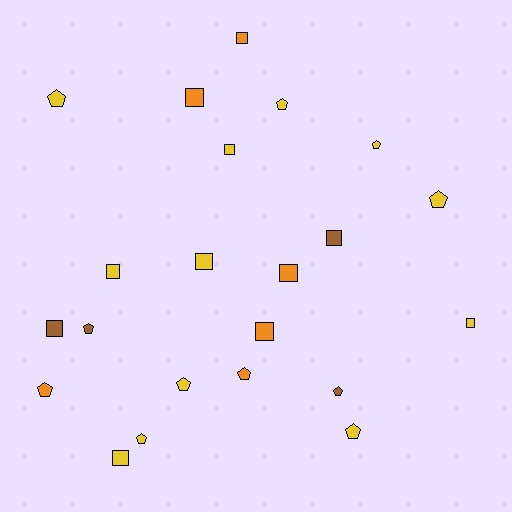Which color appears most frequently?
Yellow, with 12 objects.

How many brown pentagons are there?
There are 2 brown pentagons.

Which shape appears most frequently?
Square, with 11 objects.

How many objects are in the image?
There are 22 objects.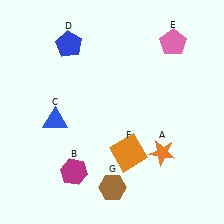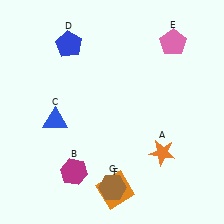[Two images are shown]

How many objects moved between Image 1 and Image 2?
1 object moved between the two images.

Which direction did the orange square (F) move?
The orange square (F) moved down.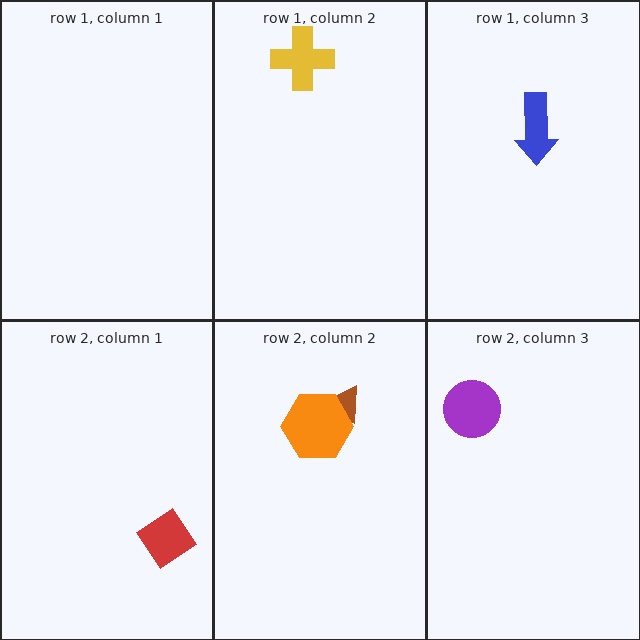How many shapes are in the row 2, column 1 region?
1.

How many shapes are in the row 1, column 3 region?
1.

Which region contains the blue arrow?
The row 1, column 3 region.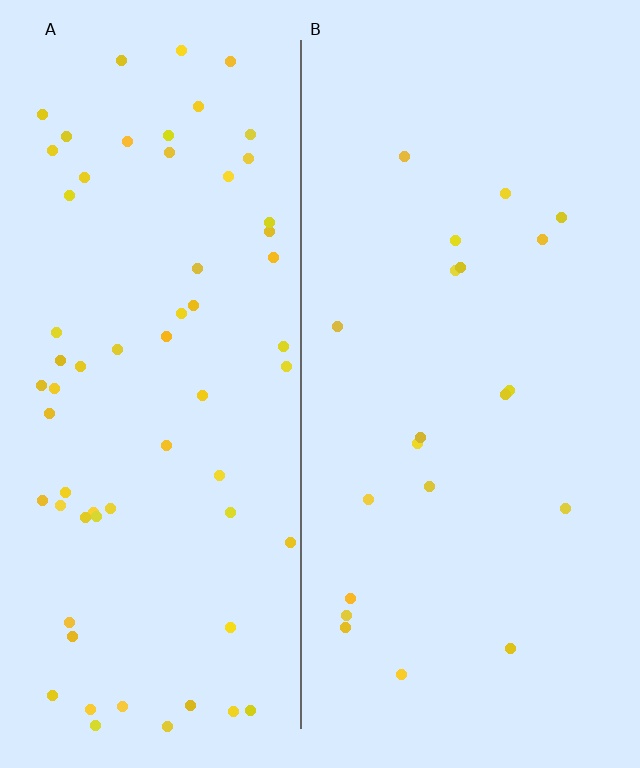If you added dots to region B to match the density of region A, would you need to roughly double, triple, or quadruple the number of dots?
Approximately triple.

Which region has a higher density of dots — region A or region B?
A (the left).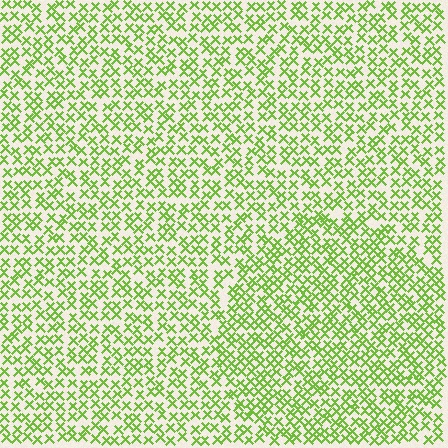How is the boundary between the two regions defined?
The boundary is defined by a change in element density (approximately 1.4x ratio). All elements are the same color, size, and shape.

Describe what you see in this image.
The image contains small lime elements arranged at two different densities. A circle-shaped region is visible where the elements are more densely packed than the surrounding area.